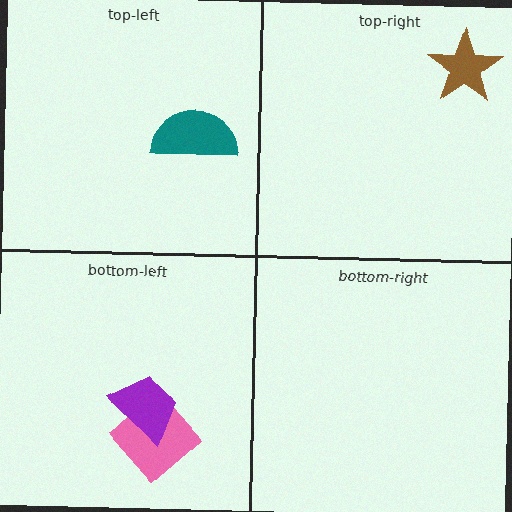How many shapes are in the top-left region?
1.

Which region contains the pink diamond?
The bottom-left region.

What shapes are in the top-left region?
The teal semicircle.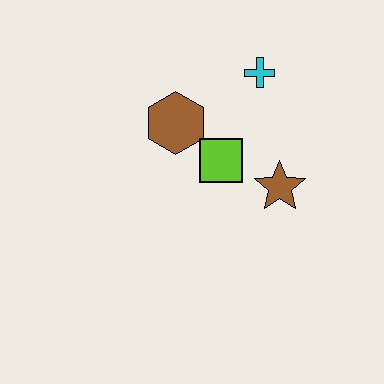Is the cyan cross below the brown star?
No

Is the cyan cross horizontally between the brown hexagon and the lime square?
No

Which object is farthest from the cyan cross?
The brown star is farthest from the cyan cross.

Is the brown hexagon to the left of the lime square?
Yes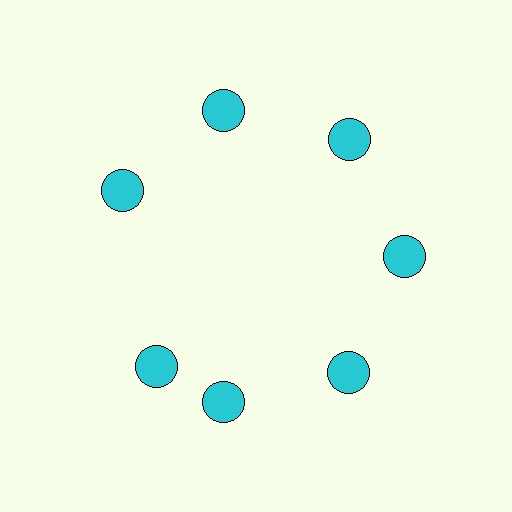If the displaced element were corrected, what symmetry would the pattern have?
It would have 7-fold rotational symmetry — the pattern would map onto itself every 51 degrees.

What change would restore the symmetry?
The symmetry would be restored by rotating it back into even spacing with its neighbors so that all 7 circles sit at equal angles and equal distance from the center.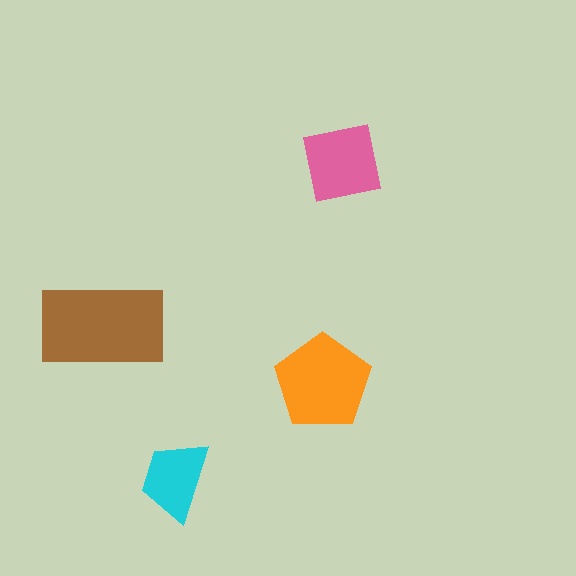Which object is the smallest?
The cyan trapezoid.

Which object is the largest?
The brown rectangle.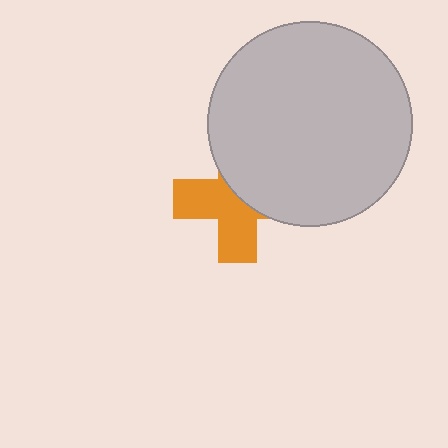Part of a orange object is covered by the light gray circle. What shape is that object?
It is a cross.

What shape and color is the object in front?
The object in front is a light gray circle.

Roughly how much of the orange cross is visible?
About half of it is visible (roughly 53%).